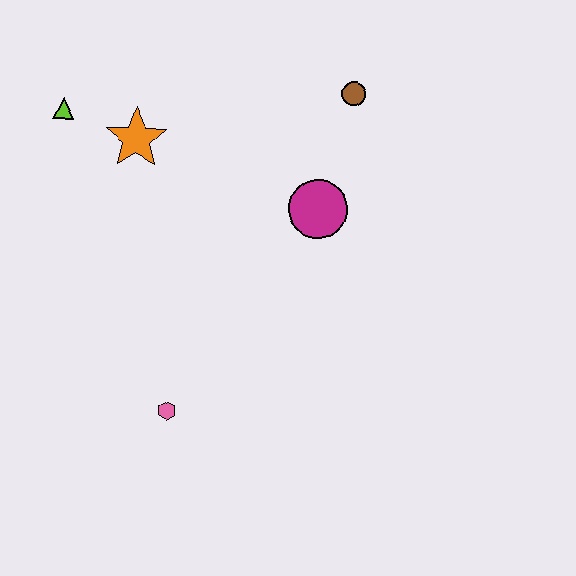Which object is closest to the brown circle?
The magenta circle is closest to the brown circle.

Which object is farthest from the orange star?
The pink hexagon is farthest from the orange star.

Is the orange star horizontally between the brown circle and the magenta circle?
No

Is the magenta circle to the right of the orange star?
Yes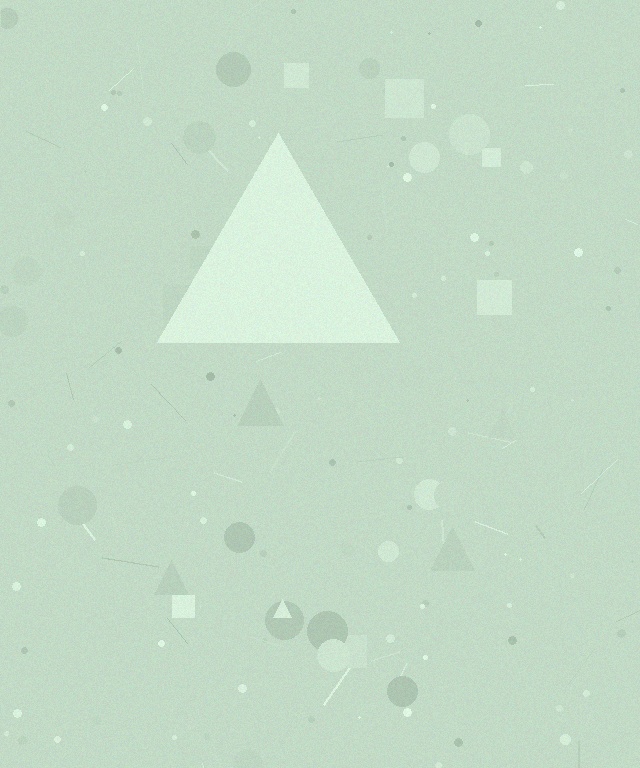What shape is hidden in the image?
A triangle is hidden in the image.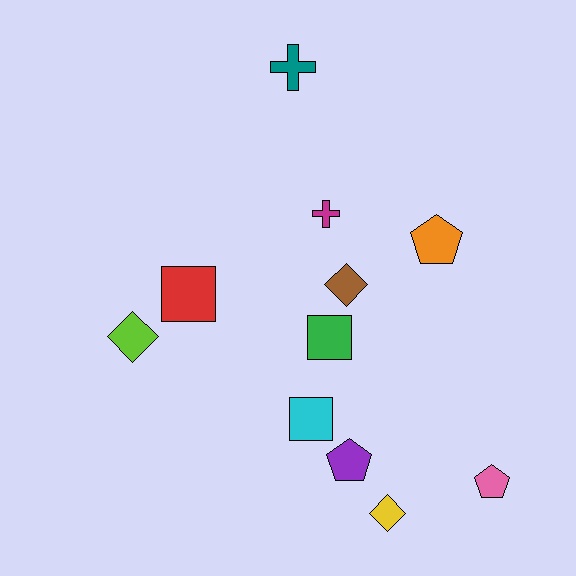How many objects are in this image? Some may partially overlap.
There are 11 objects.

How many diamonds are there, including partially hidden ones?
There are 3 diamonds.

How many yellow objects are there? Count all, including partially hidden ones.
There is 1 yellow object.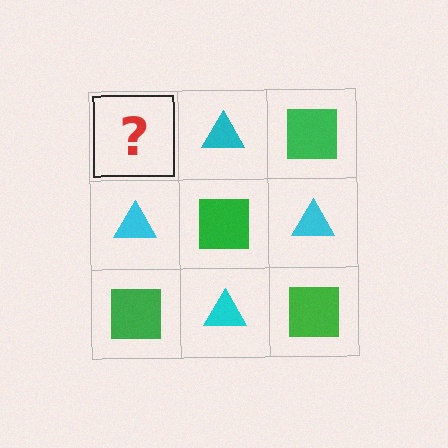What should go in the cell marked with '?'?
The missing cell should contain a green square.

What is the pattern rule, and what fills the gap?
The rule is that it alternates green square and cyan triangle in a checkerboard pattern. The gap should be filled with a green square.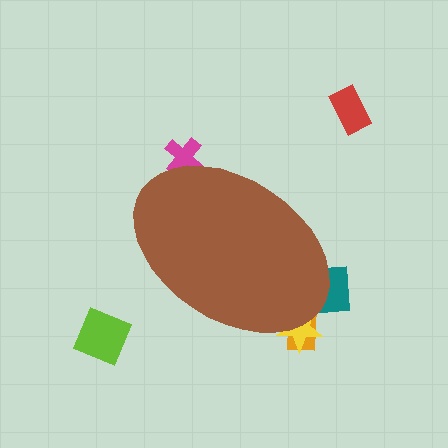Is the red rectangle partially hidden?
No, the red rectangle is fully visible.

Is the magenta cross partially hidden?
Yes, the magenta cross is partially hidden behind the brown ellipse.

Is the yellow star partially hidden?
Yes, the yellow star is partially hidden behind the brown ellipse.